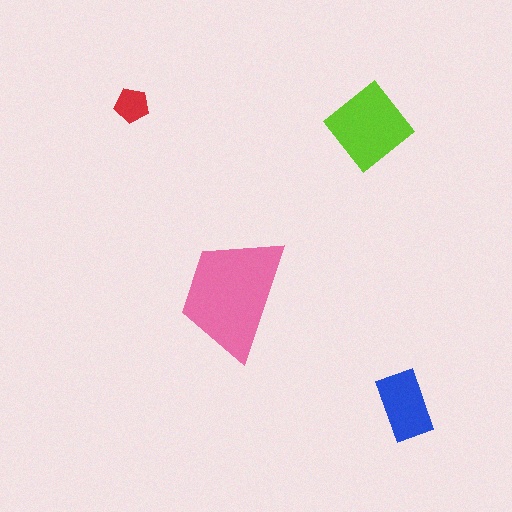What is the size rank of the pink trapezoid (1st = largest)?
1st.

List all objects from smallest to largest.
The red pentagon, the blue rectangle, the lime diamond, the pink trapezoid.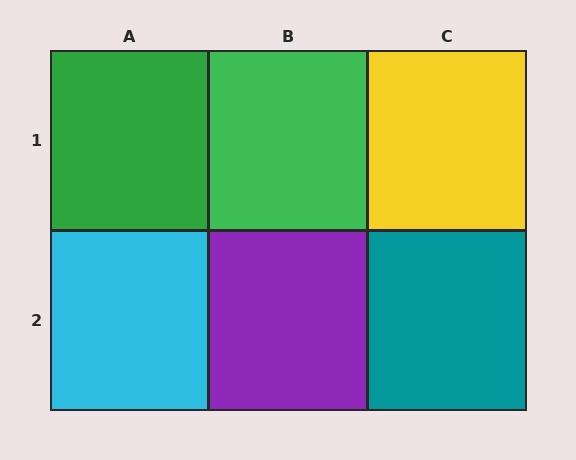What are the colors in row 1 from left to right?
Green, green, yellow.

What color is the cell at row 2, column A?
Cyan.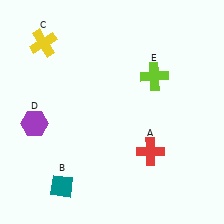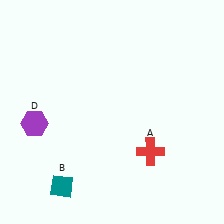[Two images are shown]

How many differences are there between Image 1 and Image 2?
There are 2 differences between the two images.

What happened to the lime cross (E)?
The lime cross (E) was removed in Image 2. It was in the top-right area of Image 1.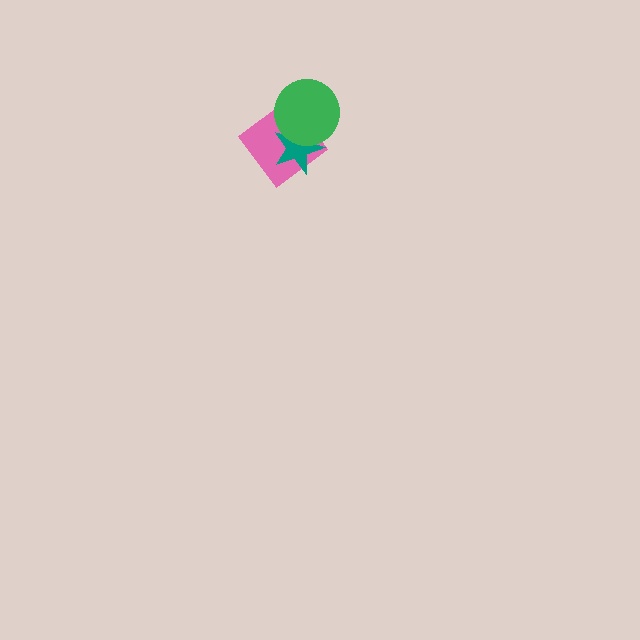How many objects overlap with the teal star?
2 objects overlap with the teal star.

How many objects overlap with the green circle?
2 objects overlap with the green circle.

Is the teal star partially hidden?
Yes, it is partially covered by another shape.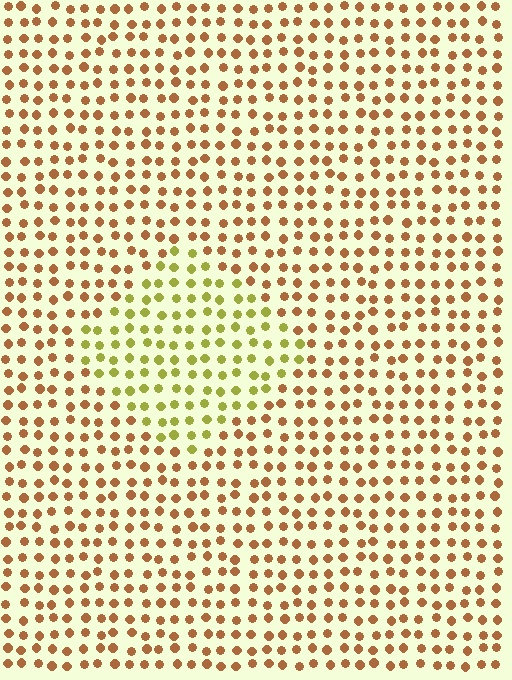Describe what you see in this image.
The image is filled with small brown elements in a uniform arrangement. A diamond-shaped region is visible where the elements are tinted to a slightly different hue, forming a subtle color boundary.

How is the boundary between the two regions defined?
The boundary is defined purely by a slight shift in hue (about 44 degrees). Spacing, size, and orientation are identical on both sides.